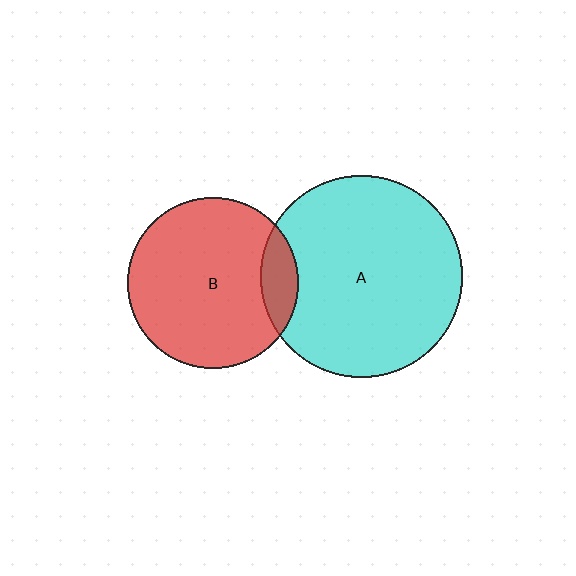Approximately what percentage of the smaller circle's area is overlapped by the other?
Approximately 15%.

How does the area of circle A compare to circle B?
Approximately 1.4 times.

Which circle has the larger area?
Circle A (cyan).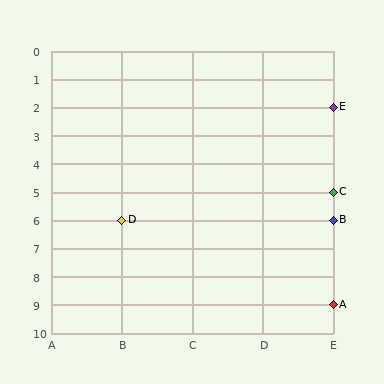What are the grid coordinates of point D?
Point D is at grid coordinates (B, 6).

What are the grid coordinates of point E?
Point E is at grid coordinates (E, 2).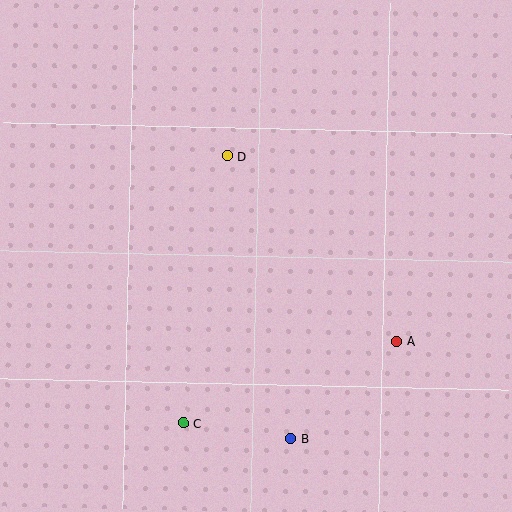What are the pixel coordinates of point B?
Point B is at (291, 439).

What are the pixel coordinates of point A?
Point A is at (397, 341).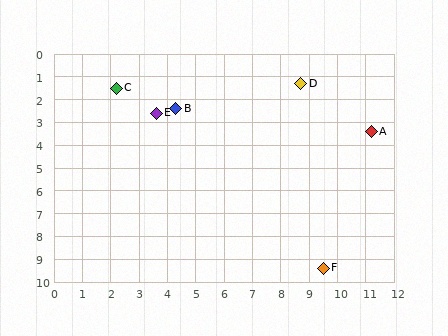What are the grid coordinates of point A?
Point A is at approximately (11.2, 3.4).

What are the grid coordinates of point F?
Point F is at approximately (9.5, 9.4).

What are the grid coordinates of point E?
Point E is at approximately (3.6, 2.6).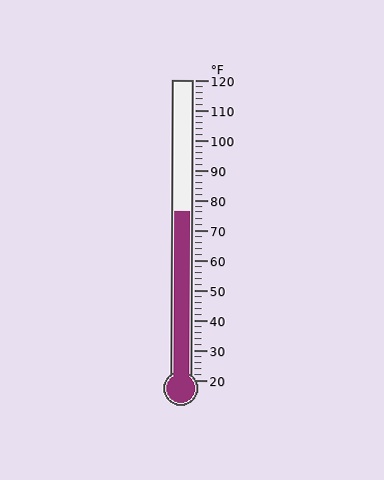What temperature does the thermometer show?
The thermometer shows approximately 76°F.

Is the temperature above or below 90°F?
The temperature is below 90°F.